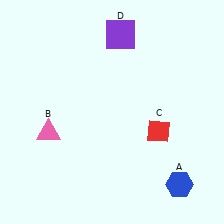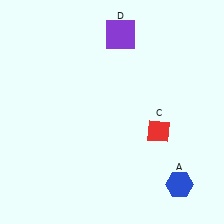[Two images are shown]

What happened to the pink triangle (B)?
The pink triangle (B) was removed in Image 2. It was in the bottom-left area of Image 1.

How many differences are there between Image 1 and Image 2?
There is 1 difference between the two images.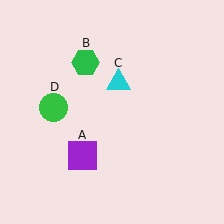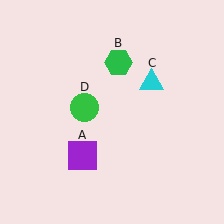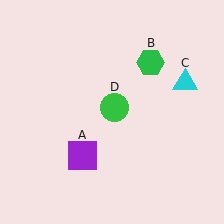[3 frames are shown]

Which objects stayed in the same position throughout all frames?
Purple square (object A) remained stationary.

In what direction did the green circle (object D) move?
The green circle (object D) moved right.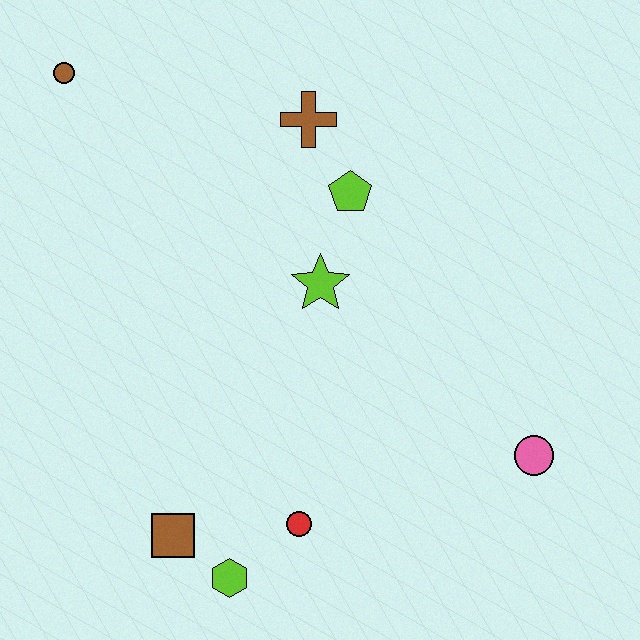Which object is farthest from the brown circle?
The pink circle is farthest from the brown circle.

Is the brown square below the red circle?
Yes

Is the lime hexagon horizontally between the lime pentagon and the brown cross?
No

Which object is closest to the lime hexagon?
The brown square is closest to the lime hexagon.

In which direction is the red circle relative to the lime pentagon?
The red circle is below the lime pentagon.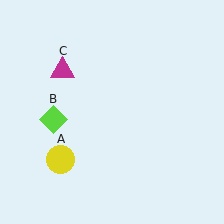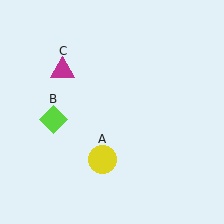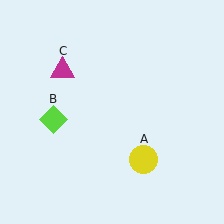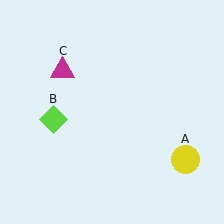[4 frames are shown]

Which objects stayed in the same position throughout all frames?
Lime diamond (object B) and magenta triangle (object C) remained stationary.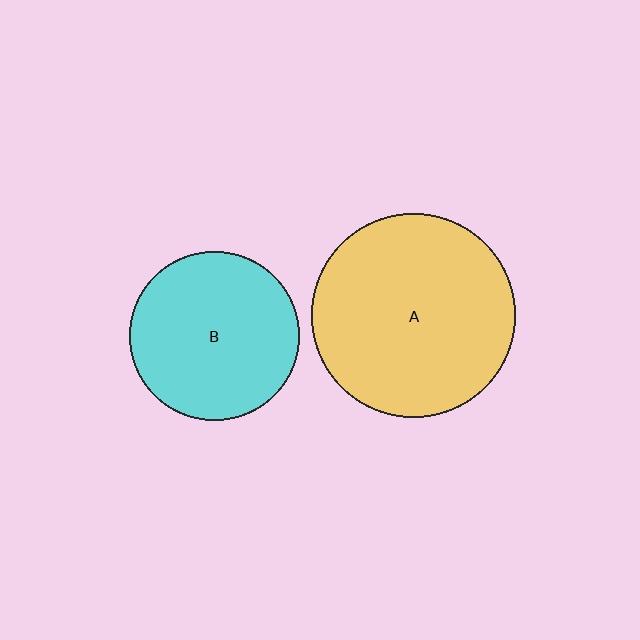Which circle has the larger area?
Circle A (yellow).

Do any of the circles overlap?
No, none of the circles overlap.